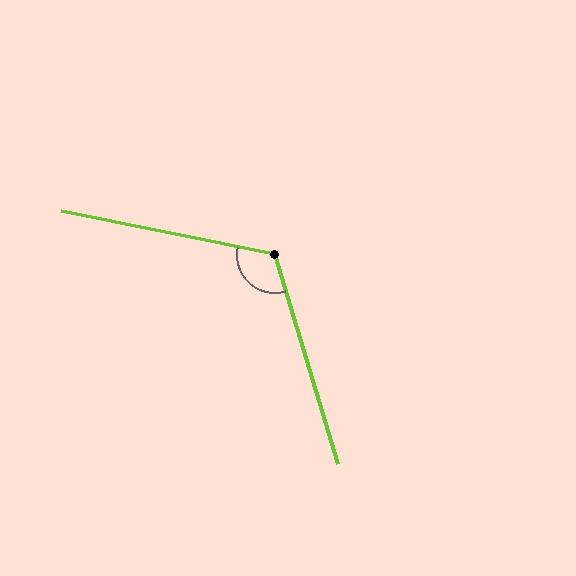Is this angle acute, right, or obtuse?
It is obtuse.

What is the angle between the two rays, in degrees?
Approximately 118 degrees.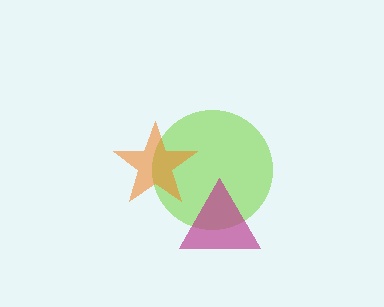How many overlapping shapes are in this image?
There are 3 overlapping shapes in the image.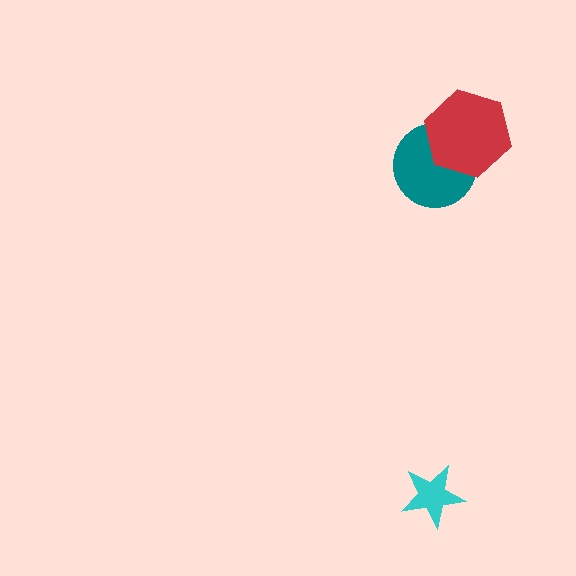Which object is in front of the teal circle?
The red hexagon is in front of the teal circle.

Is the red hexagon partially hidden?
No, no other shape covers it.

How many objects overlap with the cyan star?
0 objects overlap with the cyan star.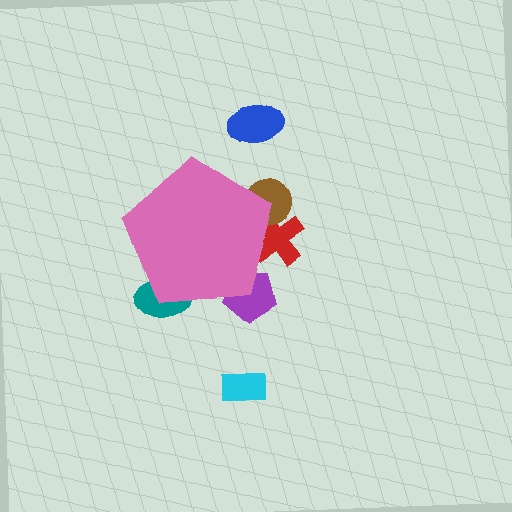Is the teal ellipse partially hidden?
Yes, the teal ellipse is partially hidden behind the pink pentagon.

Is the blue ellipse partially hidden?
No, the blue ellipse is fully visible.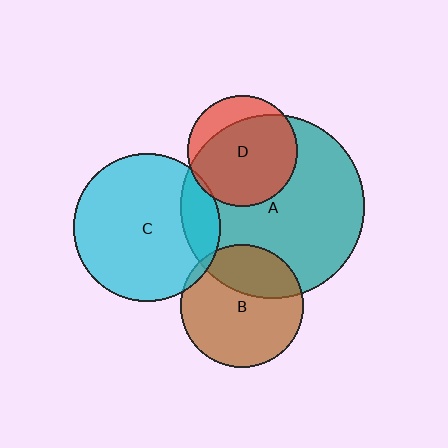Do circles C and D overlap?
Yes.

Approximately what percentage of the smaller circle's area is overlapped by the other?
Approximately 5%.